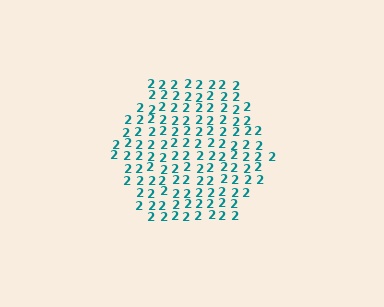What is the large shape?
The large shape is a hexagon.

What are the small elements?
The small elements are digit 2's.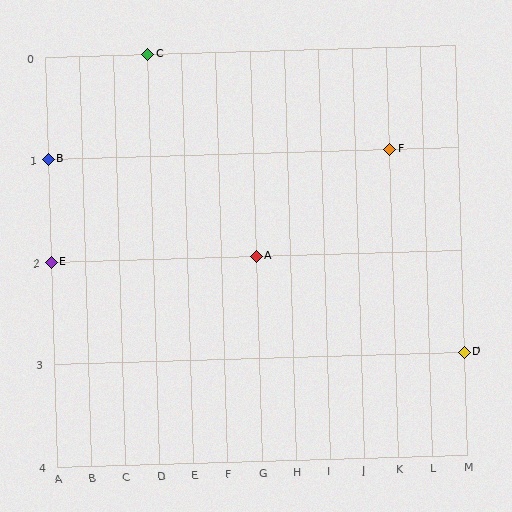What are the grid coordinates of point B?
Point B is at grid coordinates (A, 1).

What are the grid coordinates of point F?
Point F is at grid coordinates (K, 1).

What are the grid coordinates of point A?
Point A is at grid coordinates (G, 2).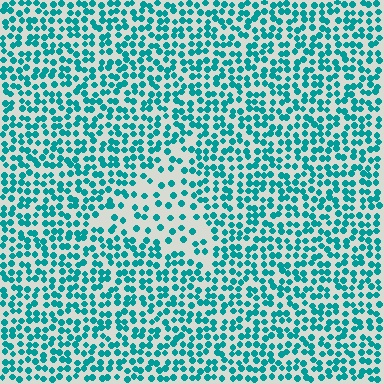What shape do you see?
I see a triangle.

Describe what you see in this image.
The image contains small teal elements arranged at two different densities. A triangle-shaped region is visible where the elements are less densely packed than the surrounding area.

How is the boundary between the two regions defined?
The boundary is defined by a change in element density (approximately 2.1x ratio). All elements are the same color, size, and shape.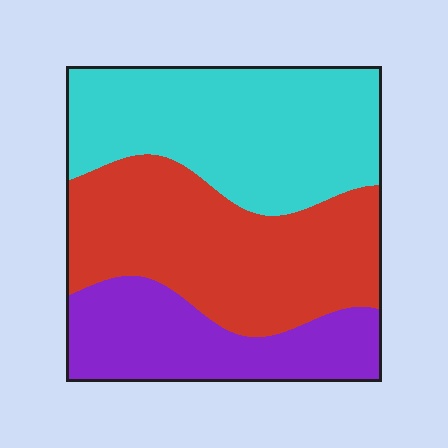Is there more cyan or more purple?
Cyan.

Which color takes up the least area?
Purple, at roughly 25%.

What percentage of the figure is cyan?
Cyan covers 38% of the figure.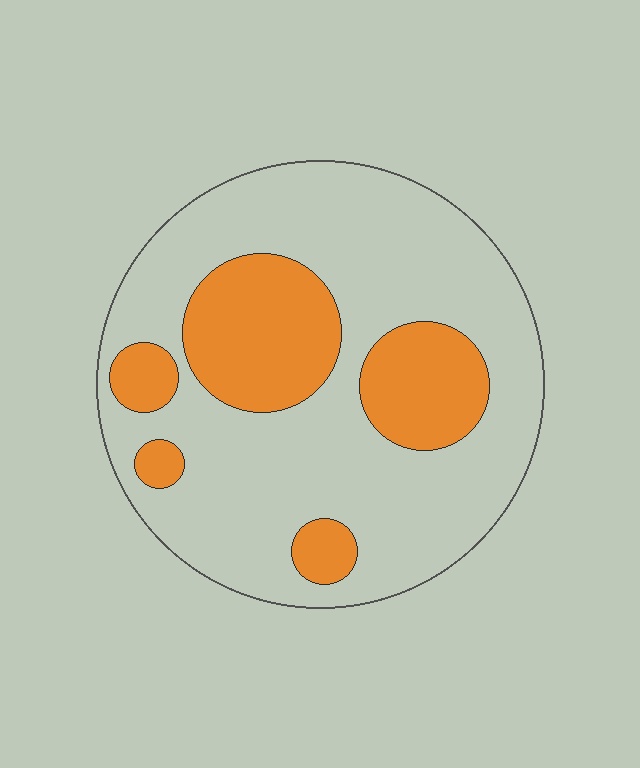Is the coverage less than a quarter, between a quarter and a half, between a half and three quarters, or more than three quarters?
Between a quarter and a half.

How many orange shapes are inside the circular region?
5.